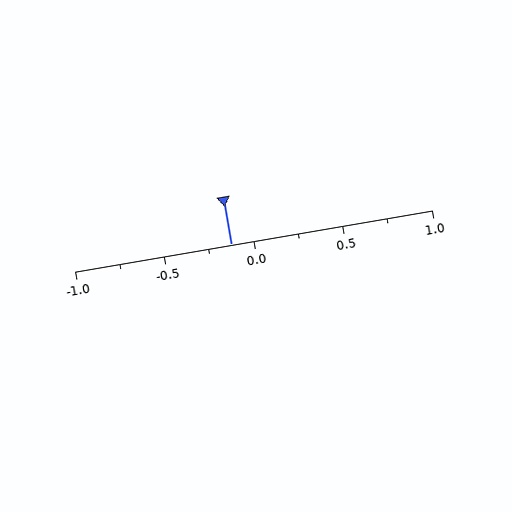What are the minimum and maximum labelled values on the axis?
The axis runs from -1.0 to 1.0.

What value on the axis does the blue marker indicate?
The marker indicates approximately -0.12.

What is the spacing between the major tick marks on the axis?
The major ticks are spaced 0.5 apart.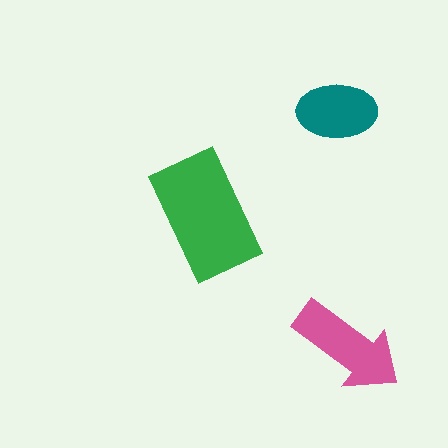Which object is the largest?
The green rectangle.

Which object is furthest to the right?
The pink arrow is rightmost.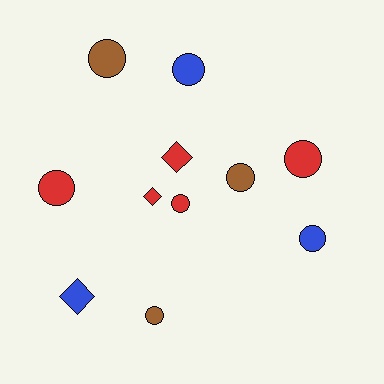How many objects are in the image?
There are 11 objects.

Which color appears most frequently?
Red, with 5 objects.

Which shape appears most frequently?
Circle, with 8 objects.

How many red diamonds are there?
There are 2 red diamonds.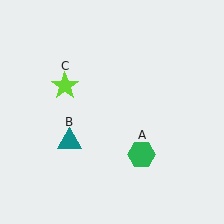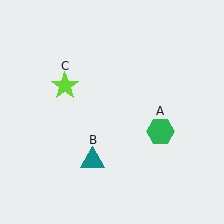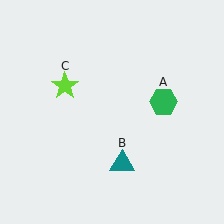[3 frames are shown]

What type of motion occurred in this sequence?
The green hexagon (object A), teal triangle (object B) rotated counterclockwise around the center of the scene.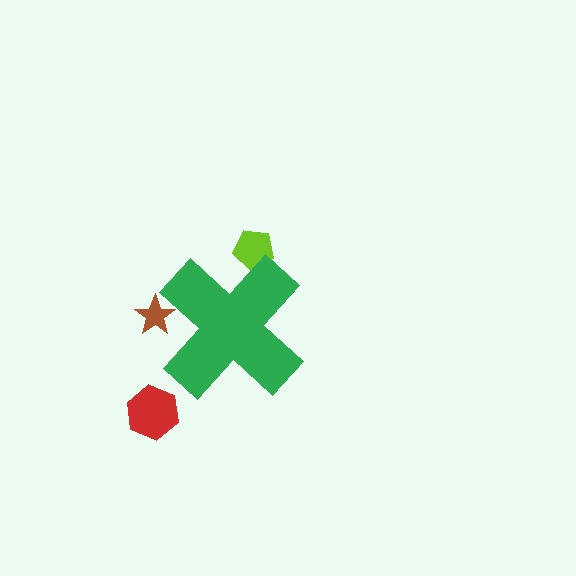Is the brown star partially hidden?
Yes, the brown star is partially hidden behind the green cross.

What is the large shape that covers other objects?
A green cross.